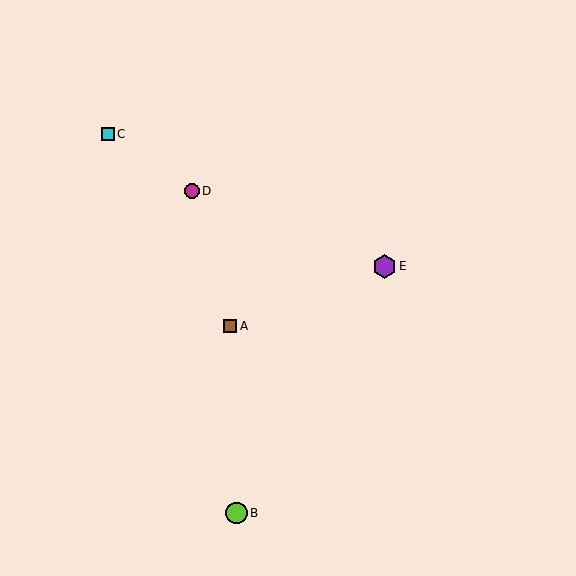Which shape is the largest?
The purple hexagon (labeled E) is the largest.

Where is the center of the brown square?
The center of the brown square is at (230, 326).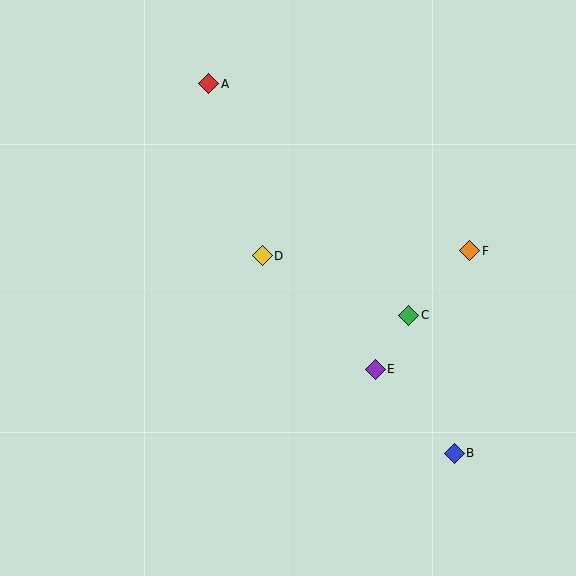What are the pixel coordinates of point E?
Point E is at (375, 369).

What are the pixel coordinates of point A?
Point A is at (209, 84).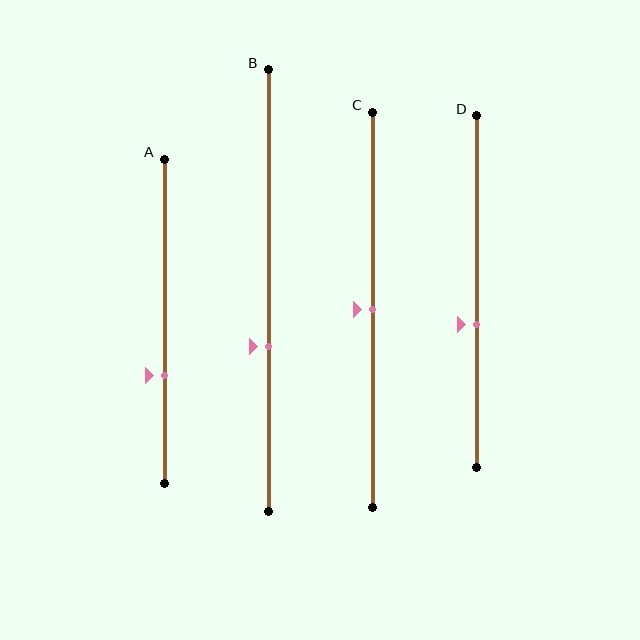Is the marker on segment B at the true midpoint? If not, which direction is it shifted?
No, the marker on segment B is shifted downward by about 13% of the segment length.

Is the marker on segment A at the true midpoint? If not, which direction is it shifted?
No, the marker on segment A is shifted downward by about 17% of the segment length.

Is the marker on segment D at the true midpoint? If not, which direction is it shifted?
No, the marker on segment D is shifted downward by about 9% of the segment length.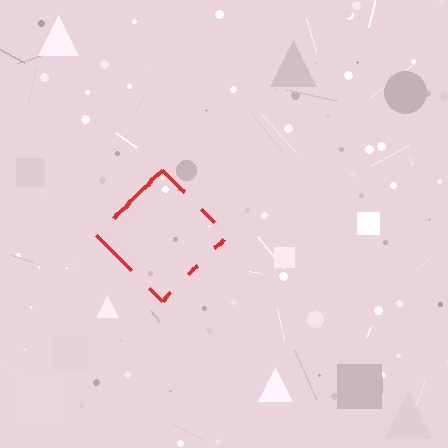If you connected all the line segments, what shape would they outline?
They would outline a diamond.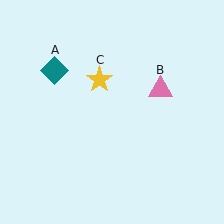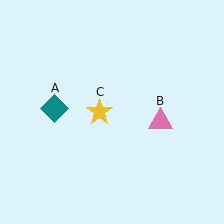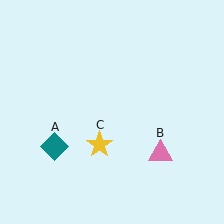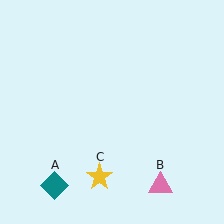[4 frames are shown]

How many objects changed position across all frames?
3 objects changed position: teal diamond (object A), pink triangle (object B), yellow star (object C).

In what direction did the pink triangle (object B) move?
The pink triangle (object B) moved down.